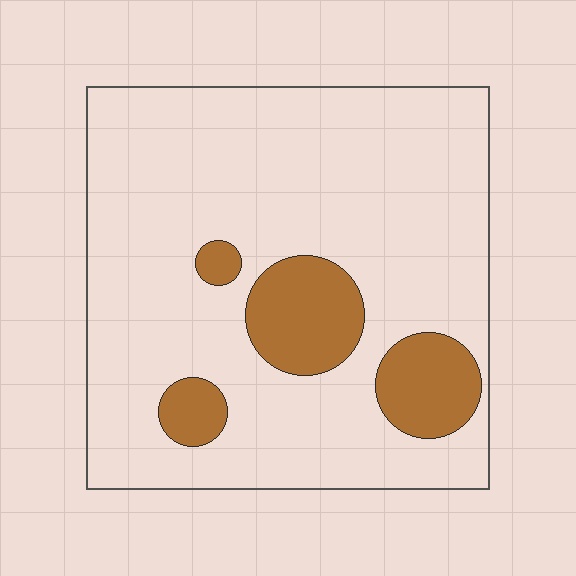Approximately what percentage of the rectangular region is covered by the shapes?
Approximately 15%.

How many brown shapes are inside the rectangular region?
4.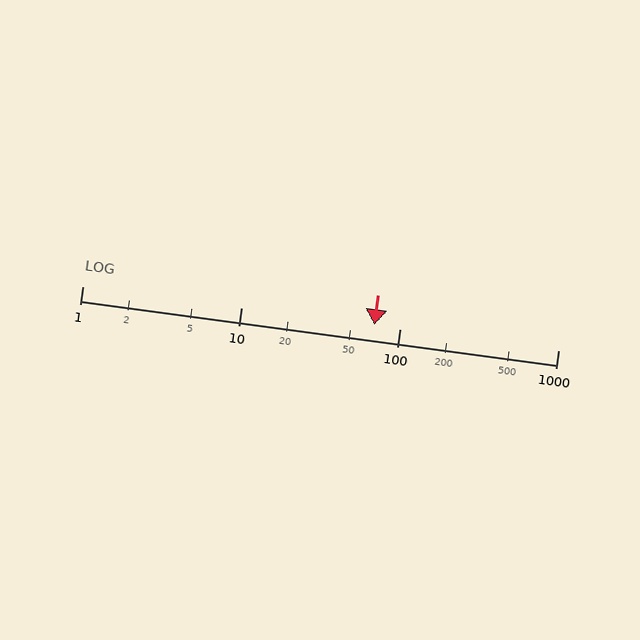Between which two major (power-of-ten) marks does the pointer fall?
The pointer is between 10 and 100.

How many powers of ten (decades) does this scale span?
The scale spans 3 decades, from 1 to 1000.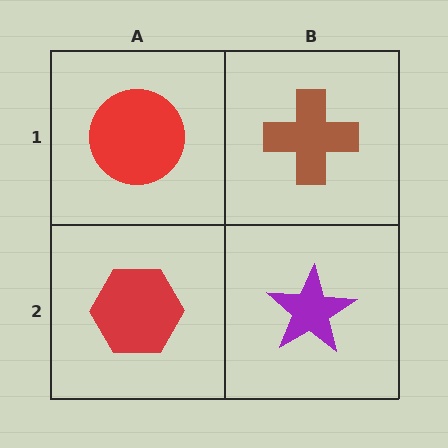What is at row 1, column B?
A brown cross.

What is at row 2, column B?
A purple star.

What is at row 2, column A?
A red hexagon.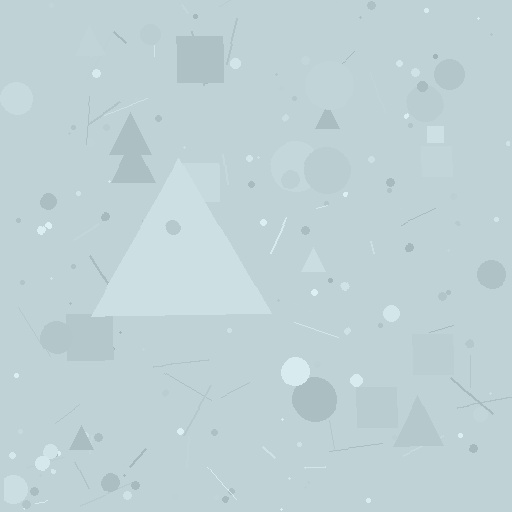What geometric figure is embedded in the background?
A triangle is embedded in the background.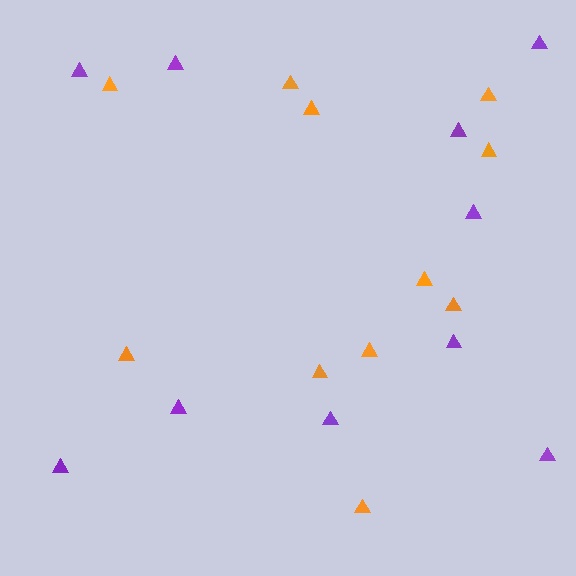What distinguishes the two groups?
There are 2 groups: one group of orange triangles (11) and one group of purple triangles (10).